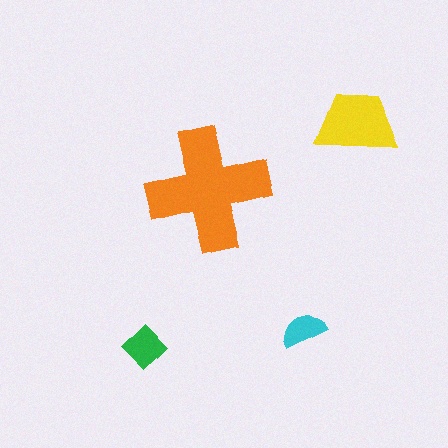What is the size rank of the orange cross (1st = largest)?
1st.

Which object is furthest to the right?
The yellow trapezoid is rightmost.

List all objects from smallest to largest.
The cyan semicircle, the green diamond, the yellow trapezoid, the orange cross.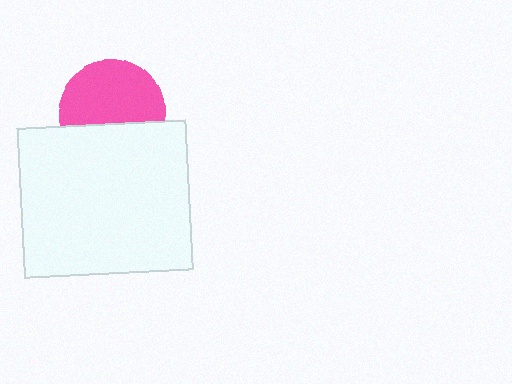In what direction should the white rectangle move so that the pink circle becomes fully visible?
The white rectangle should move down. That is the shortest direction to clear the overlap and leave the pink circle fully visible.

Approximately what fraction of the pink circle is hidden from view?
Roughly 39% of the pink circle is hidden behind the white rectangle.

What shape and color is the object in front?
The object in front is a white rectangle.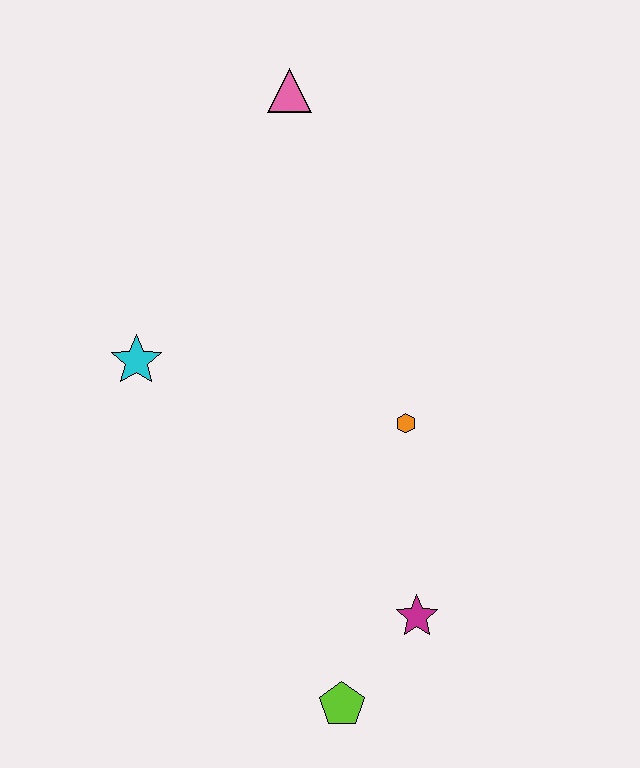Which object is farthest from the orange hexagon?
The pink triangle is farthest from the orange hexagon.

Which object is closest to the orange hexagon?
The magenta star is closest to the orange hexagon.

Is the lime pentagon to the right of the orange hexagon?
No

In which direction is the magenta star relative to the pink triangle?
The magenta star is below the pink triangle.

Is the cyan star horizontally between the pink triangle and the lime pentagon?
No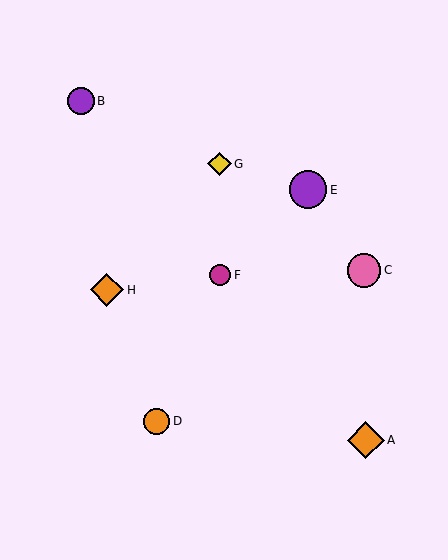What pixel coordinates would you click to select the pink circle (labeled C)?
Click at (364, 270) to select the pink circle C.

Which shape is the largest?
The purple circle (labeled E) is the largest.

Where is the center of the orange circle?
The center of the orange circle is at (156, 421).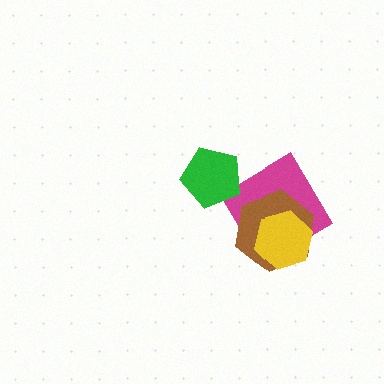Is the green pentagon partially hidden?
No, no other shape covers it.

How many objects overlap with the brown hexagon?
2 objects overlap with the brown hexagon.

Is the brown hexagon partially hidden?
Yes, it is partially covered by another shape.